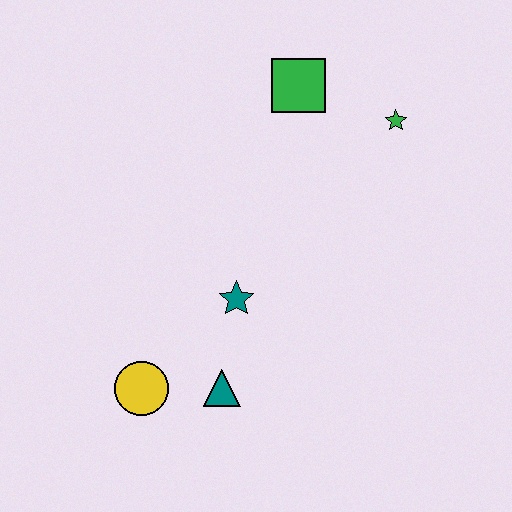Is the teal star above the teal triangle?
Yes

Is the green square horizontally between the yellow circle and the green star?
Yes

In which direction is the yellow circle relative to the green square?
The yellow circle is below the green square.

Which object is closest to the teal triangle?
The yellow circle is closest to the teal triangle.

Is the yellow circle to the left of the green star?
Yes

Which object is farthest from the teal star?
The green star is farthest from the teal star.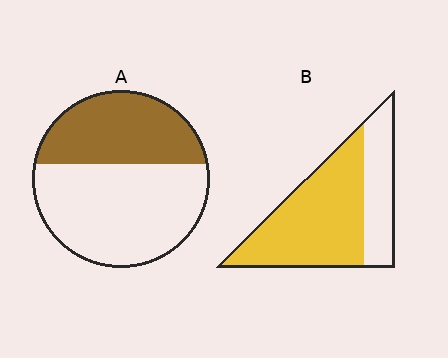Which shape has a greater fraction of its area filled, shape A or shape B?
Shape B.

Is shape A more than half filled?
No.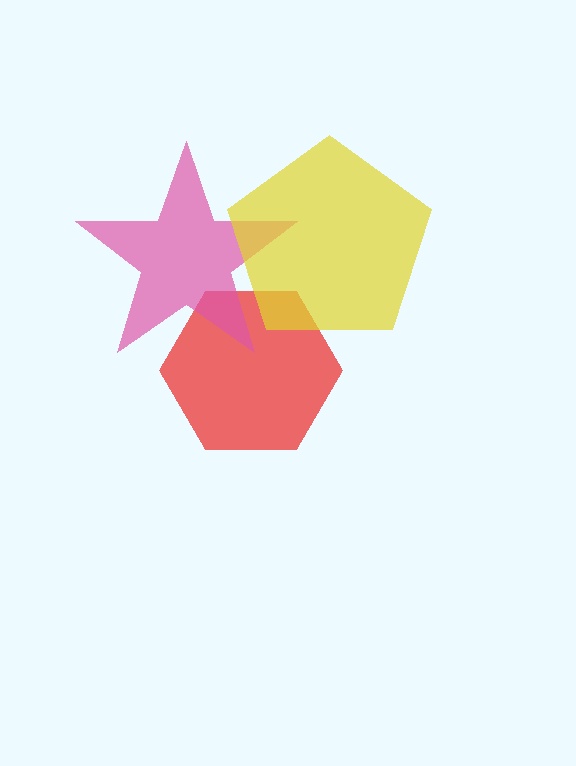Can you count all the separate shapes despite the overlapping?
Yes, there are 3 separate shapes.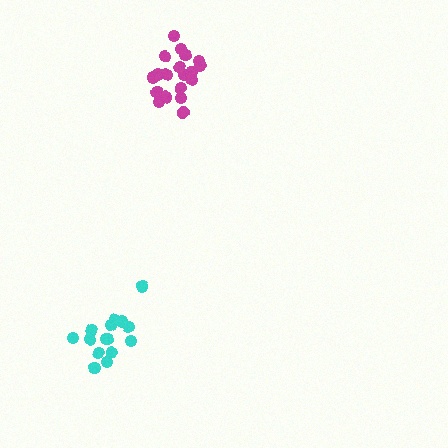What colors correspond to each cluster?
The clusters are colored: cyan, magenta.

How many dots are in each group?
Group 1: 16 dots, Group 2: 19 dots (35 total).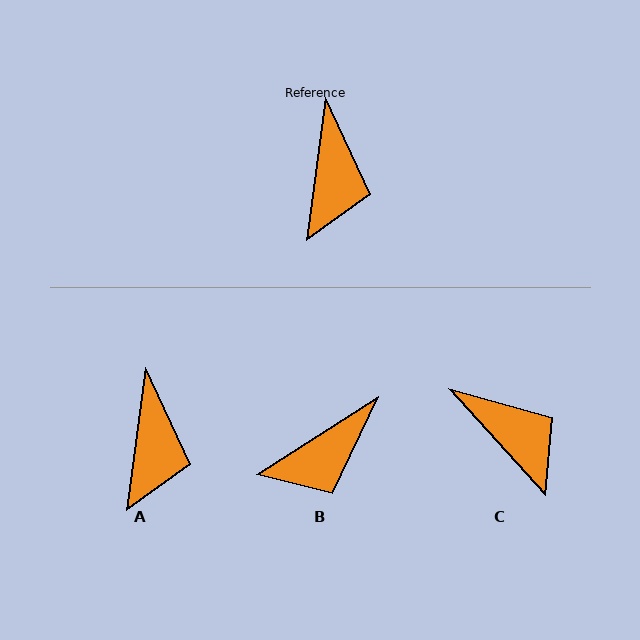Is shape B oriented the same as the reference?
No, it is off by about 50 degrees.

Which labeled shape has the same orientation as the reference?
A.